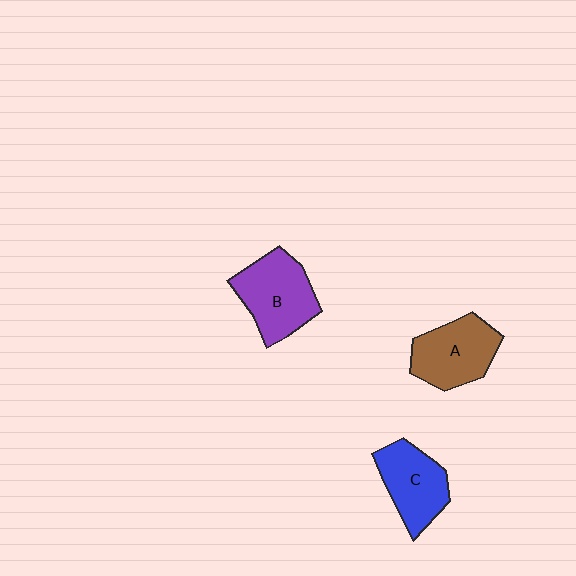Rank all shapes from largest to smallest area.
From largest to smallest: B (purple), A (brown), C (blue).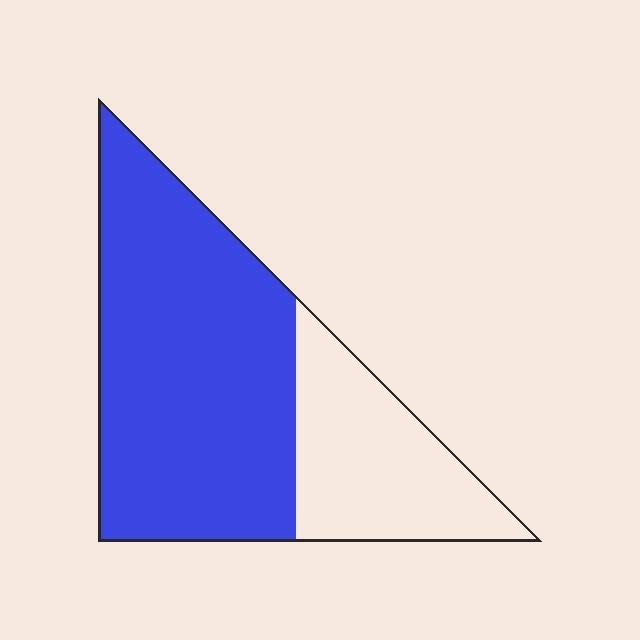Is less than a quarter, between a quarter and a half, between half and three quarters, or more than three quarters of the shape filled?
Between half and three quarters.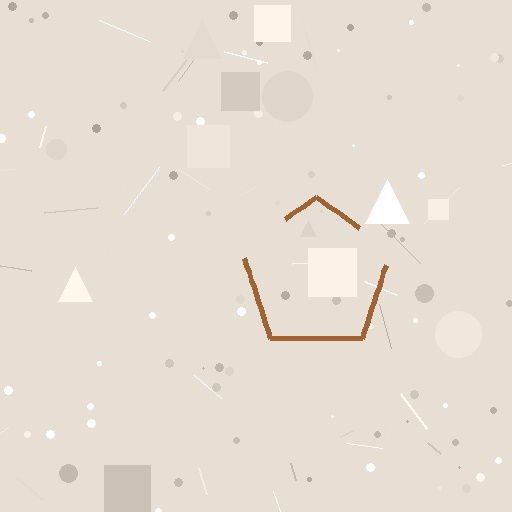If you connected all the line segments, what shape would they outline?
They would outline a pentagon.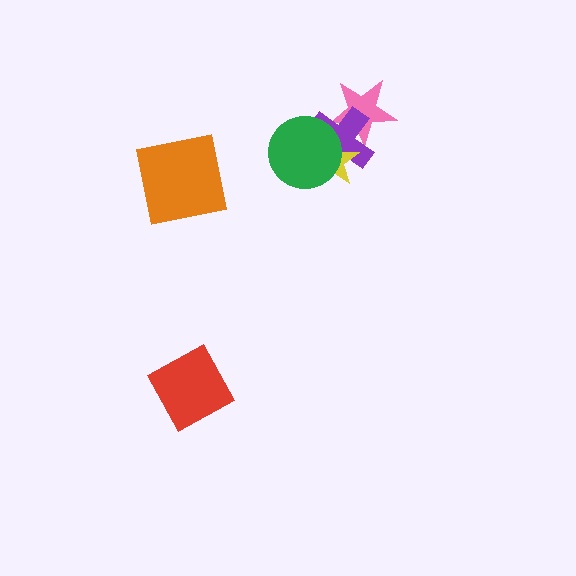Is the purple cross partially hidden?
Yes, it is partially covered by another shape.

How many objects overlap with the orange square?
0 objects overlap with the orange square.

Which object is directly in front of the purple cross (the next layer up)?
The yellow star is directly in front of the purple cross.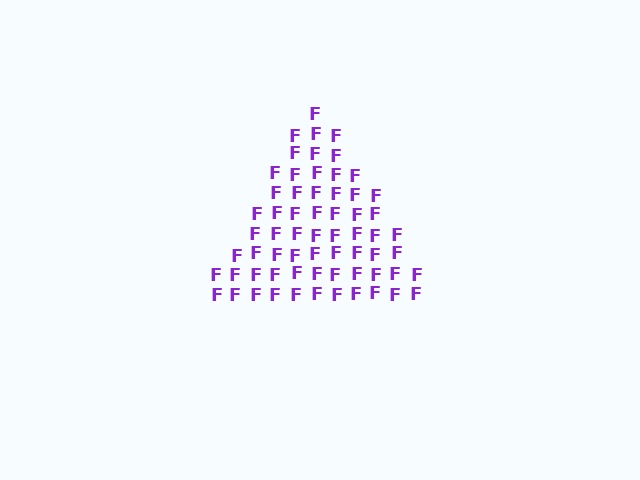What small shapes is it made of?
It is made of small letter F's.